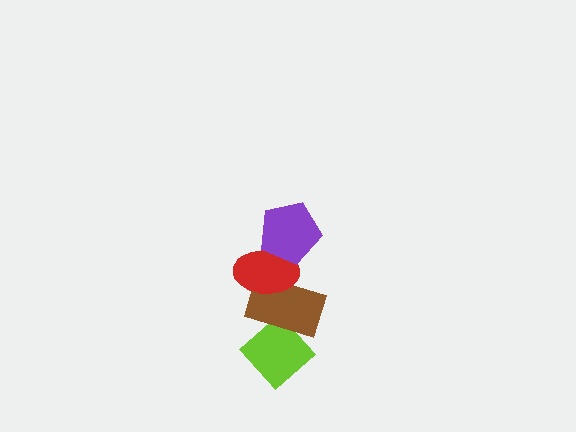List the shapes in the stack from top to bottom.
From top to bottom: the purple pentagon, the red ellipse, the brown rectangle, the lime diamond.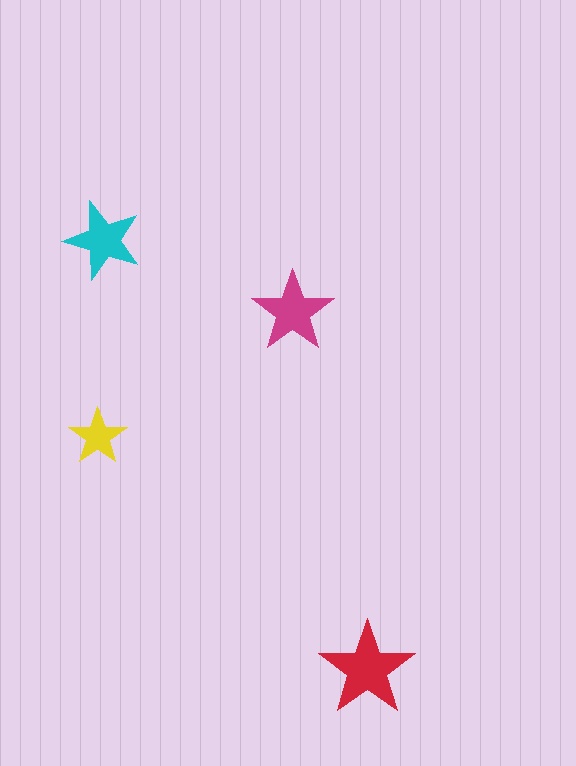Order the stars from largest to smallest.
the red one, the magenta one, the cyan one, the yellow one.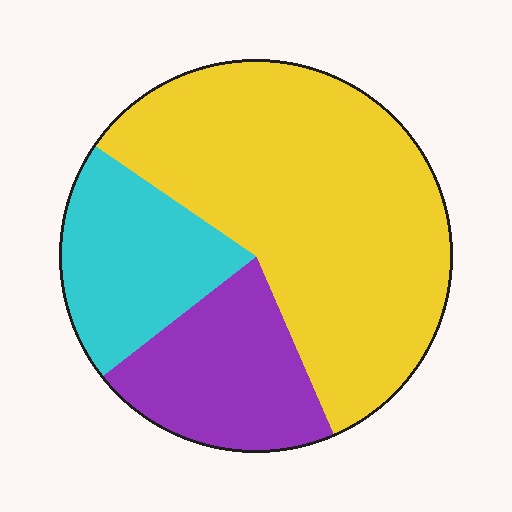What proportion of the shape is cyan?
Cyan takes up between a sixth and a third of the shape.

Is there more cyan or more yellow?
Yellow.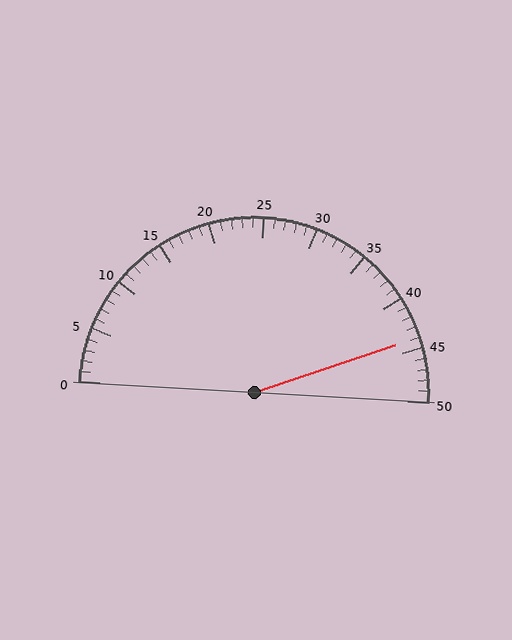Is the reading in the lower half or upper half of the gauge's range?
The reading is in the upper half of the range (0 to 50).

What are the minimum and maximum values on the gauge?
The gauge ranges from 0 to 50.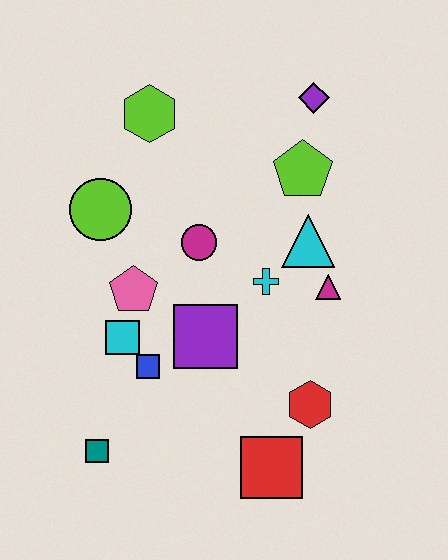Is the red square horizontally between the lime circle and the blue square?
No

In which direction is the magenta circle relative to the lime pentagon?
The magenta circle is to the left of the lime pentagon.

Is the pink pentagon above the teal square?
Yes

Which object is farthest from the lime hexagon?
The red square is farthest from the lime hexagon.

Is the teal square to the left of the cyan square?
Yes